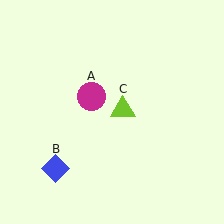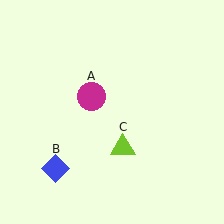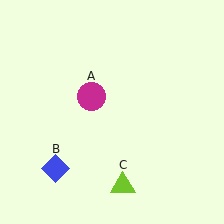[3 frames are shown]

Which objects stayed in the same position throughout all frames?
Magenta circle (object A) and blue diamond (object B) remained stationary.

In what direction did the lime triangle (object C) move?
The lime triangle (object C) moved down.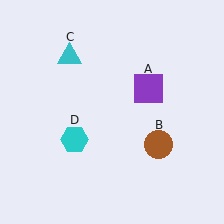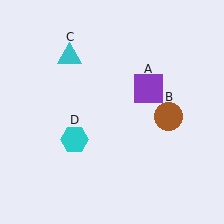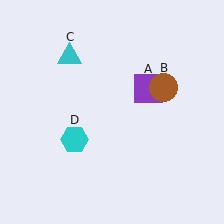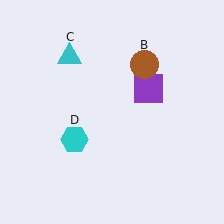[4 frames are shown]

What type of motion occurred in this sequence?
The brown circle (object B) rotated counterclockwise around the center of the scene.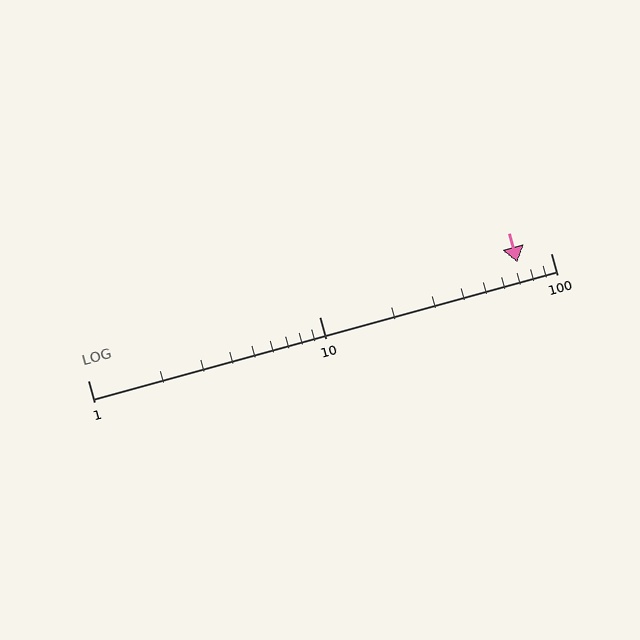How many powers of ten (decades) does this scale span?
The scale spans 2 decades, from 1 to 100.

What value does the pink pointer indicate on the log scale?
The pointer indicates approximately 72.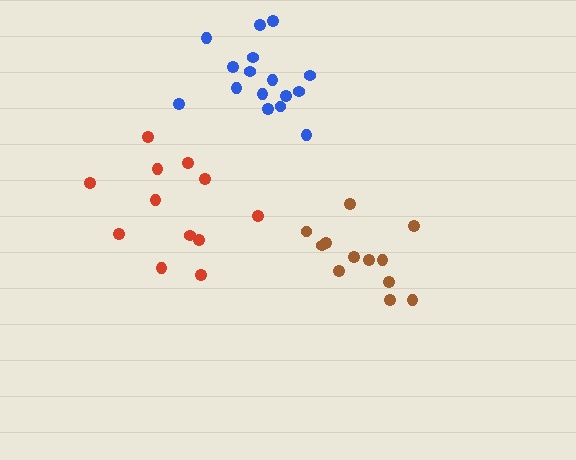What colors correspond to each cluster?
The clusters are colored: brown, blue, red.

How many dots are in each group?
Group 1: 12 dots, Group 2: 16 dots, Group 3: 12 dots (40 total).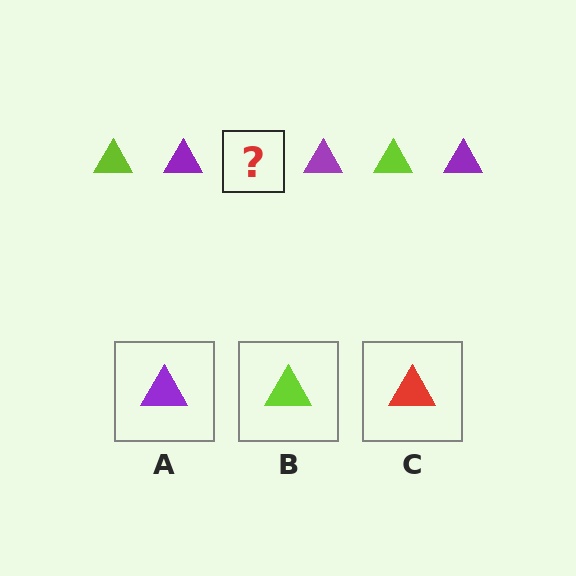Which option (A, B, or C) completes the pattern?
B.